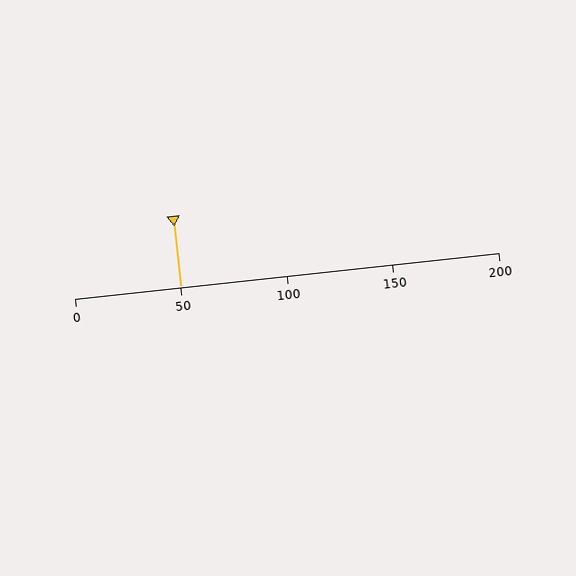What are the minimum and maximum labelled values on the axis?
The axis runs from 0 to 200.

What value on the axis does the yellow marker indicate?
The marker indicates approximately 50.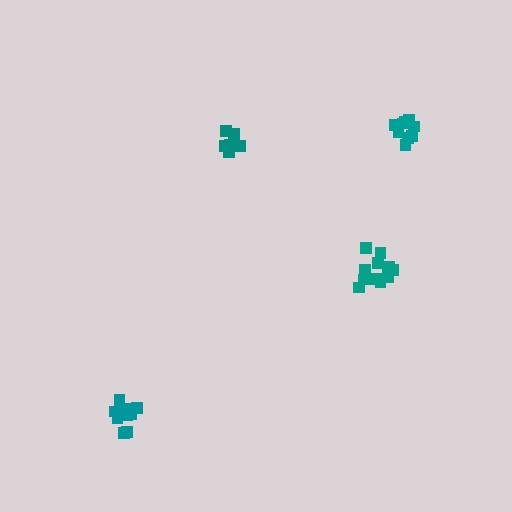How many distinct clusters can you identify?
There are 4 distinct clusters.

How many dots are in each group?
Group 1: 9 dots, Group 2: 7 dots, Group 3: 10 dots, Group 4: 12 dots (38 total).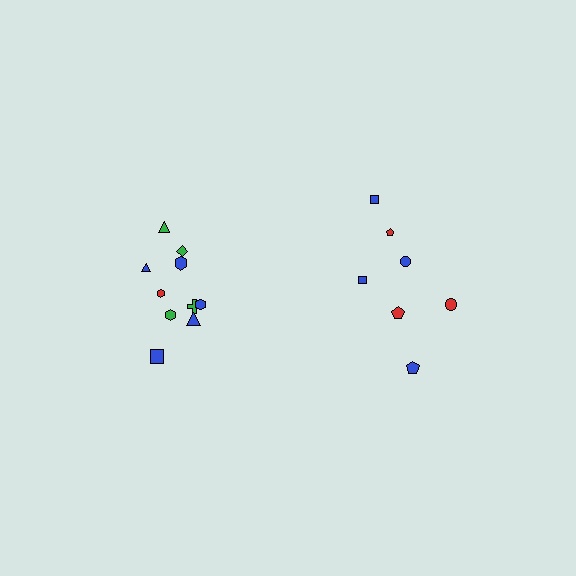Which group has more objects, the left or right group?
The left group.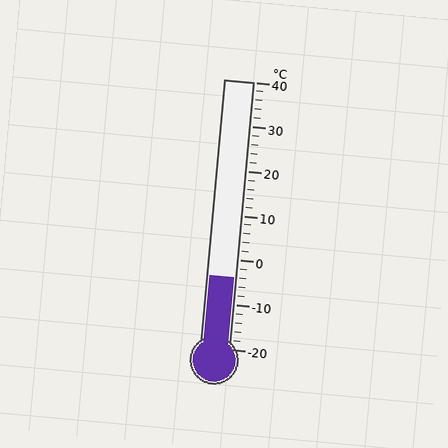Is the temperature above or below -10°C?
The temperature is above -10°C.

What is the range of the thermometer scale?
The thermometer scale ranges from -20°C to 40°C.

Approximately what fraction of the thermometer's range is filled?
The thermometer is filled to approximately 25% of its range.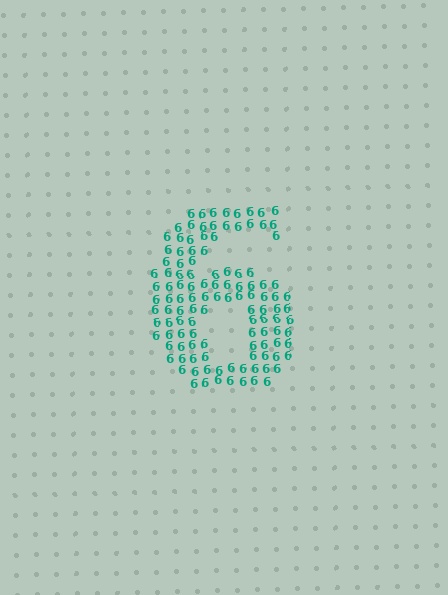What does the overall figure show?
The overall figure shows the digit 6.